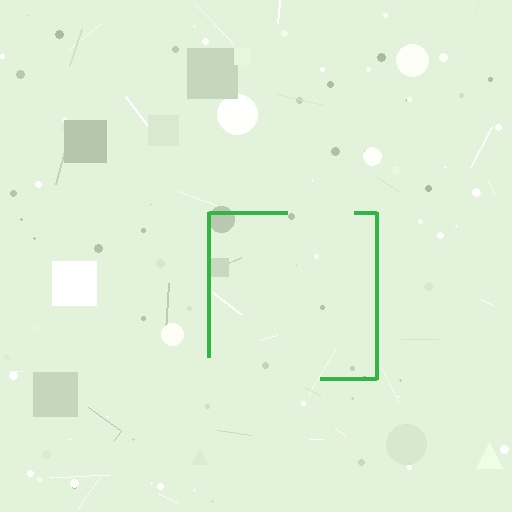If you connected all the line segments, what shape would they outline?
They would outline a square.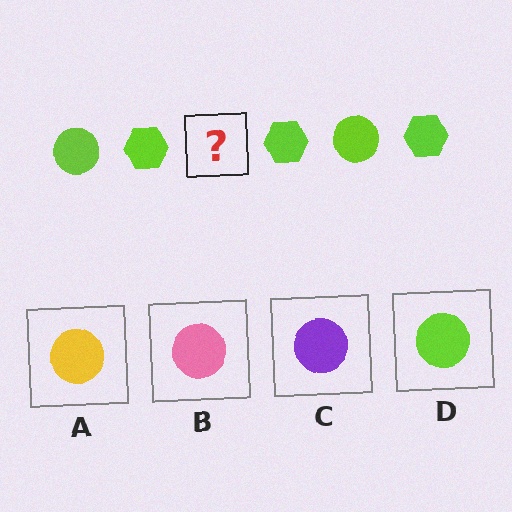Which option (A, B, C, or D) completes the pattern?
D.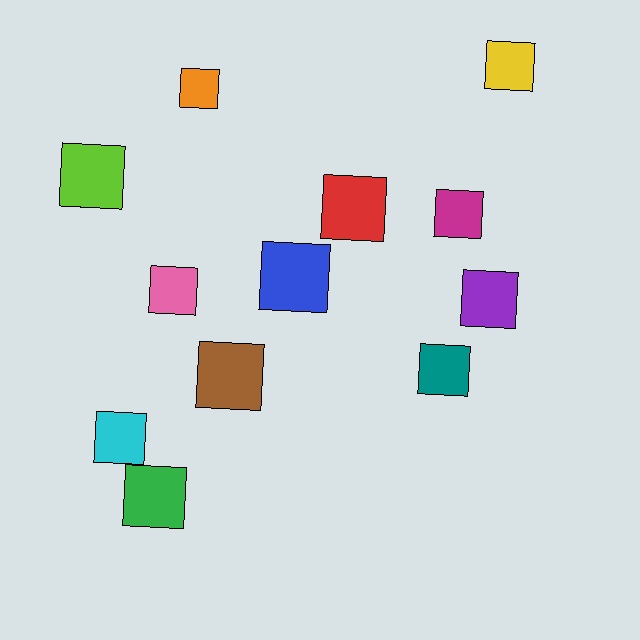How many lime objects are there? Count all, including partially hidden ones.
There is 1 lime object.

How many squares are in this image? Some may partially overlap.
There are 12 squares.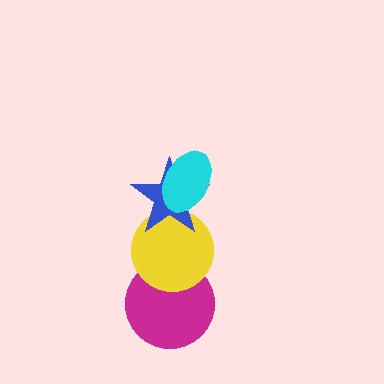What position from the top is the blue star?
The blue star is 2nd from the top.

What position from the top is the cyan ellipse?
The cyan ellipse is 1st from the top.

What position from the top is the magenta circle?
The magenta circle is 4th from the top.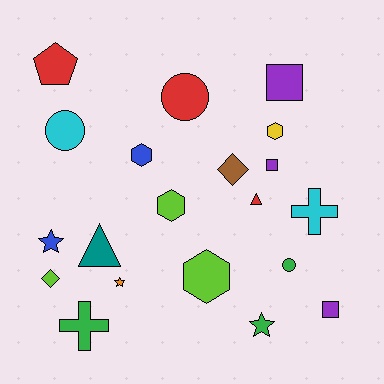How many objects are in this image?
There are 20 objects.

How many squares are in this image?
There are 3 squares.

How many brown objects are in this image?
There is 1 brown object.